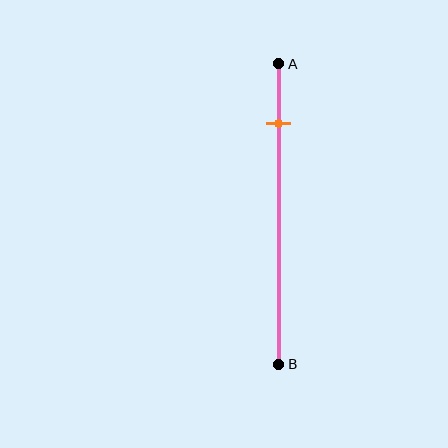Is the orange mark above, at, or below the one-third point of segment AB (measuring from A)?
The orange mark is above the one-third point of segment AB.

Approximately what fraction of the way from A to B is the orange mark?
The orange mark is approximately 20% of the way from A to B.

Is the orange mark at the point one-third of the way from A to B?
No, the mark is at about 20% from A, not at the 33% one-third point.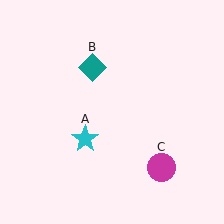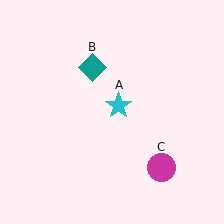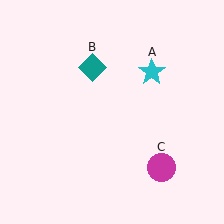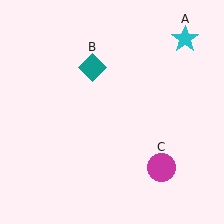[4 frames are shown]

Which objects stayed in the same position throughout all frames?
Teal diamond (object B) and magenta circle (object C) remained stationary.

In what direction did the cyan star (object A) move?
The cyan star (object A) moved up and to the right.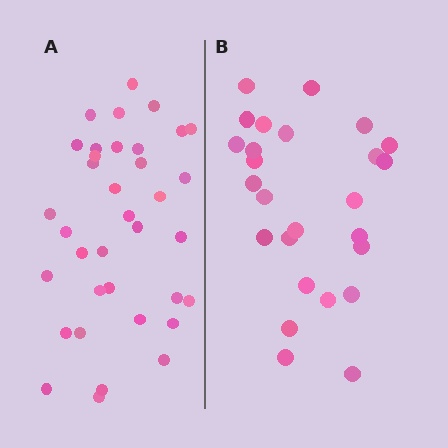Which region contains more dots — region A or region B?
Region A (the left region) has more dots.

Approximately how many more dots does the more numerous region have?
Region A has roughly 10 or so more dots than region B.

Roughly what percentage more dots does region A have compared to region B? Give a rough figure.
About 40% more.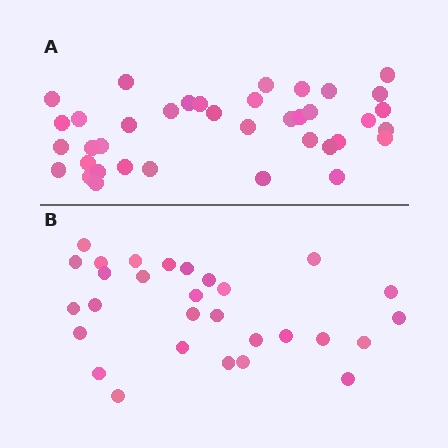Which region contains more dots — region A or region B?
Region A (the top region) has more dots.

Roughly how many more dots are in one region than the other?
Region A has roughly 8 or so more dots than region B.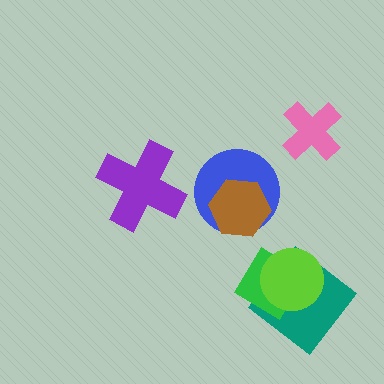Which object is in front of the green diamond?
The lime circle is in front of the green diamond.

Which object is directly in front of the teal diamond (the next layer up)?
The green diamond is directly in front of the teal diamond.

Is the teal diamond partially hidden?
Yes, it is partially covered by another shape.